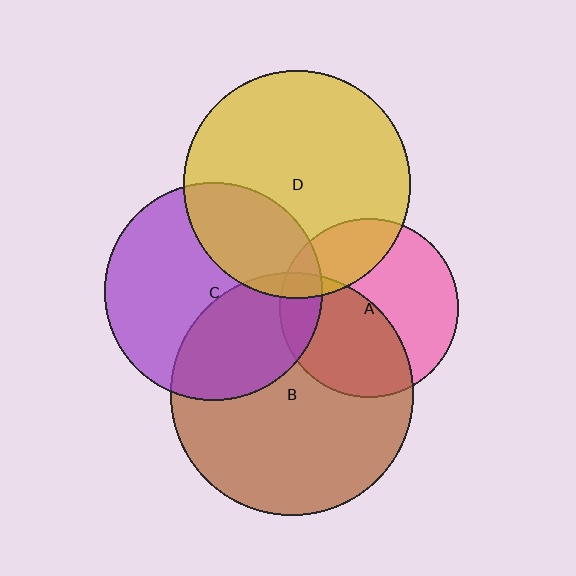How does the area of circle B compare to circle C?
Approximately 1.2 times.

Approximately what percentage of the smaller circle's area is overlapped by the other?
Approximately 25%.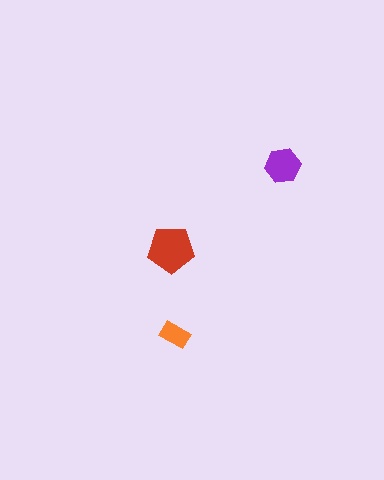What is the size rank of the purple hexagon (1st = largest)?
2nd.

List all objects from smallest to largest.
The orange rectangle, the purple hexagon, the red pentagon.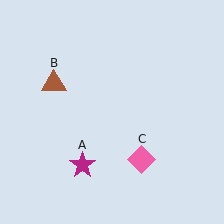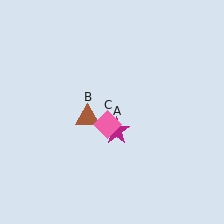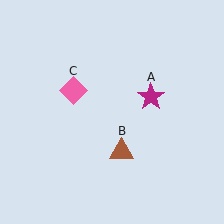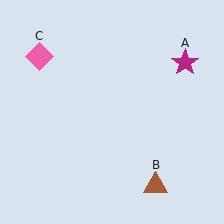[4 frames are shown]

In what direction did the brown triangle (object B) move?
The brown triangle (object B) moved down and to the right.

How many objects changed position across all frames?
3 objects changed position: magenta star (object A), brown triangle (object B), pink diamond (object C).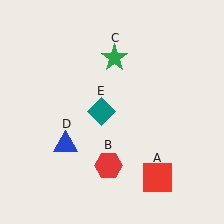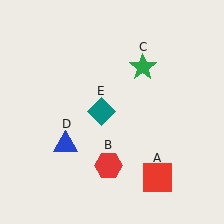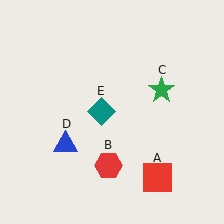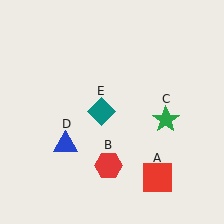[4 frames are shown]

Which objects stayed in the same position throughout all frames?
Red square (object A) and red hexagon (object B) and blue triangle (object D) and teal diamond (object E) remained stationary.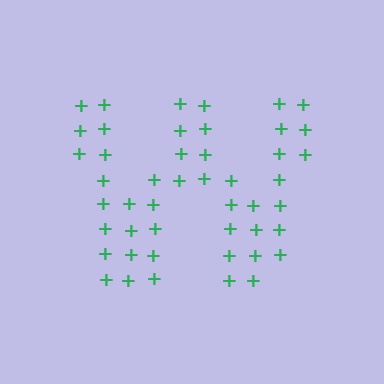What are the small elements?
The small elements are plus signs.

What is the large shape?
The large shape is the letter W.